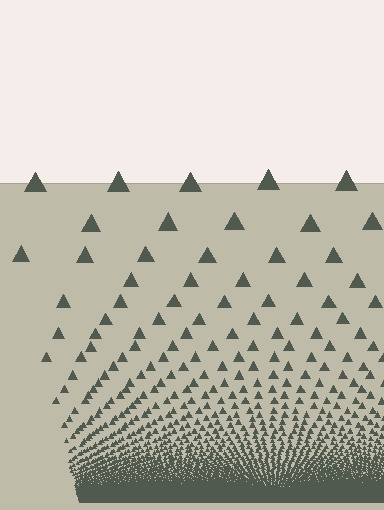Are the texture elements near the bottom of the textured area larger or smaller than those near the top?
Smaller. The gradient is inverted — elements near the bottom are smaller and denser.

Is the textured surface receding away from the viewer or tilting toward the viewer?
The surface appears to tilt toward the viewer. Texture elements get larger and sparser toward the top.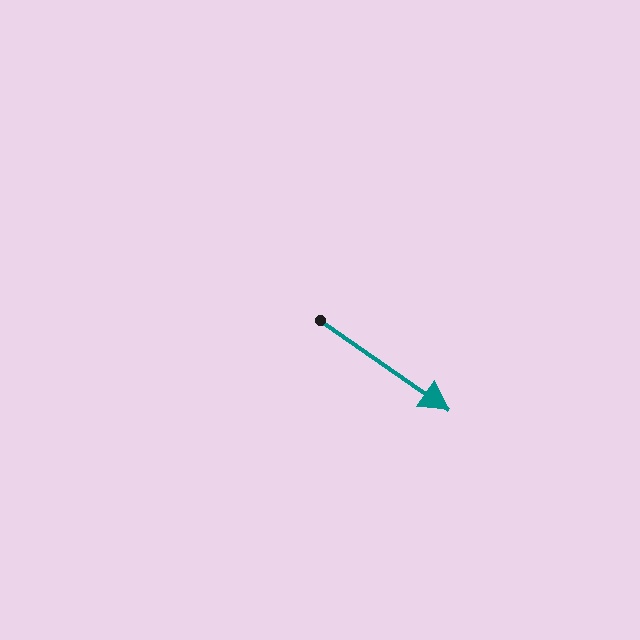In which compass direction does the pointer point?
Southeast.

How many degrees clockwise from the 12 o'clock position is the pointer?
Approximately 125 degrees.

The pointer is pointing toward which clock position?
Roughly 4 o'clock.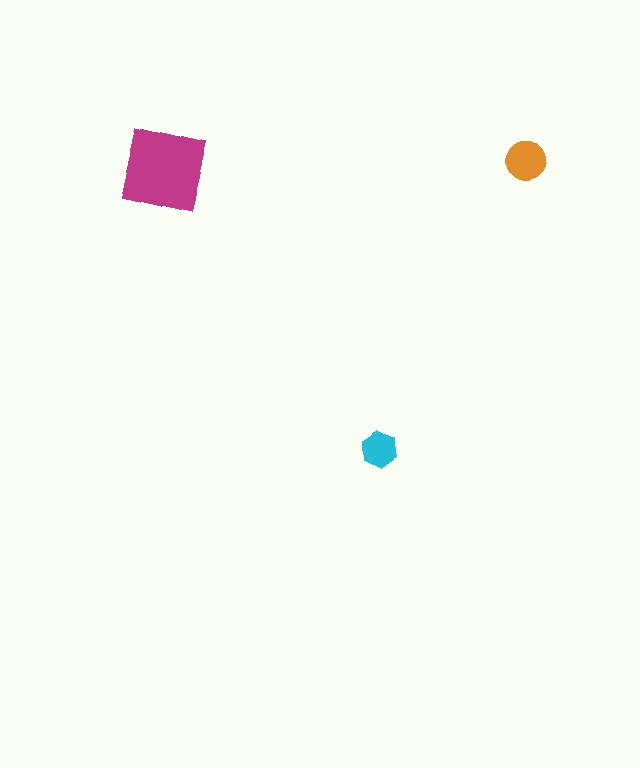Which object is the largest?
The magenta square.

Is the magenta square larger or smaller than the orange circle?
Larger.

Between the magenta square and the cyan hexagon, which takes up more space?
The magenta square.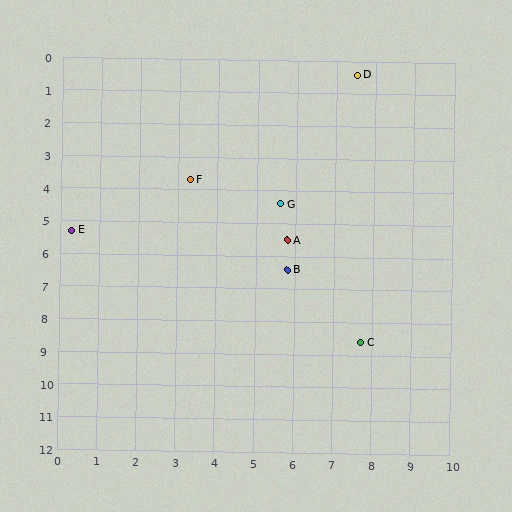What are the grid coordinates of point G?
Point G is at approximately (5.6, 4.4).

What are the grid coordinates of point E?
Point E is at approximately (0.3, 5.3).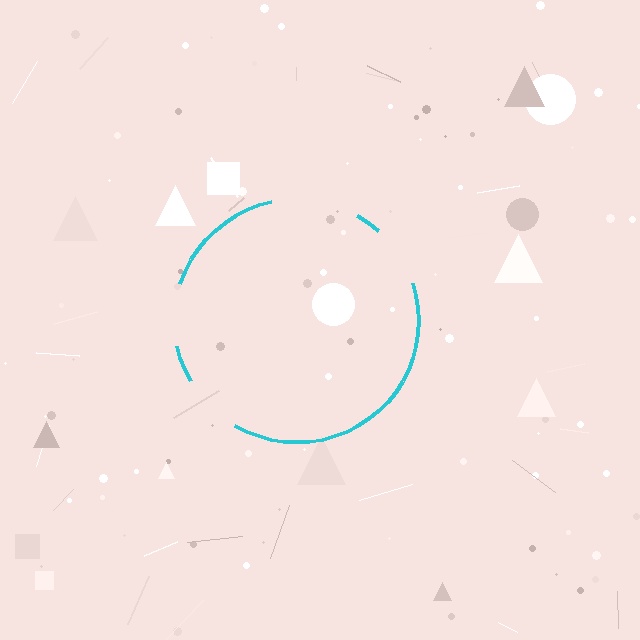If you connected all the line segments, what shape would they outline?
They would outline a circle.